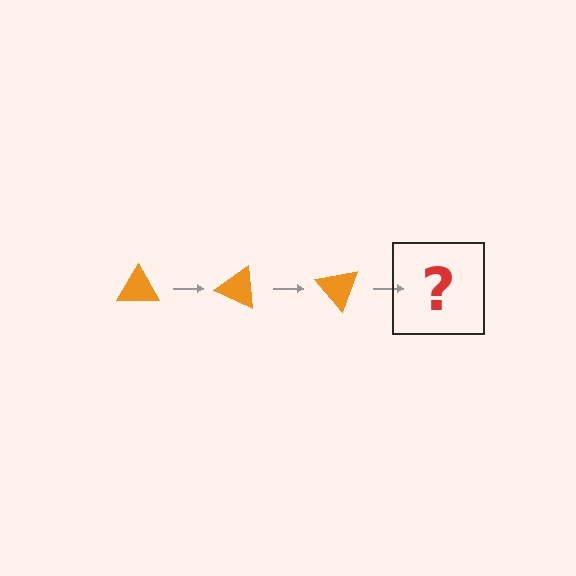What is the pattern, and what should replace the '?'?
The pattern is that the triangle rotates 25 degrees each step. The '?' should be an orange triangle rotated 75 degrees.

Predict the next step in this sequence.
The next step is an orange triangle rotated 75 degrees.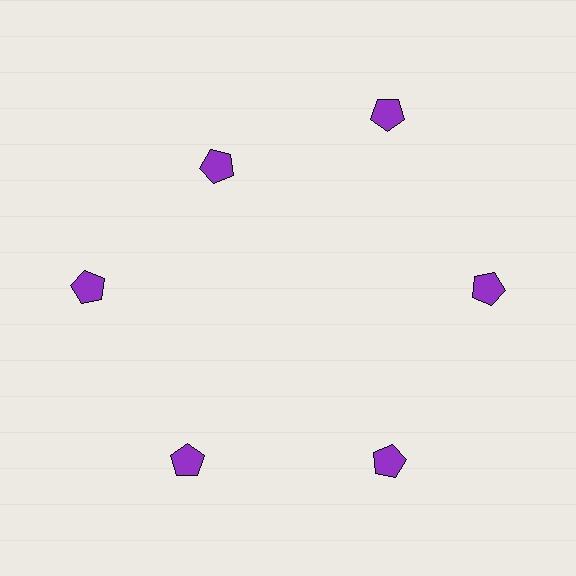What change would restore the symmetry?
The symmetry would be restored by moving it outward, back onto the ring so that all 6 pentagons sit at equal angles and equal distance from the center.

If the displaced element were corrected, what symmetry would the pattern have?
It would have 6-fold rotational symmetry — the pattern would map onto itself every 60 degrees.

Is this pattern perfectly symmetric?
No. The 6 purple pentagons are arranged in a ring, but one element near the 11 o'clock position is pulled inward toward the center, breaking the 6-fold rotational symmetry.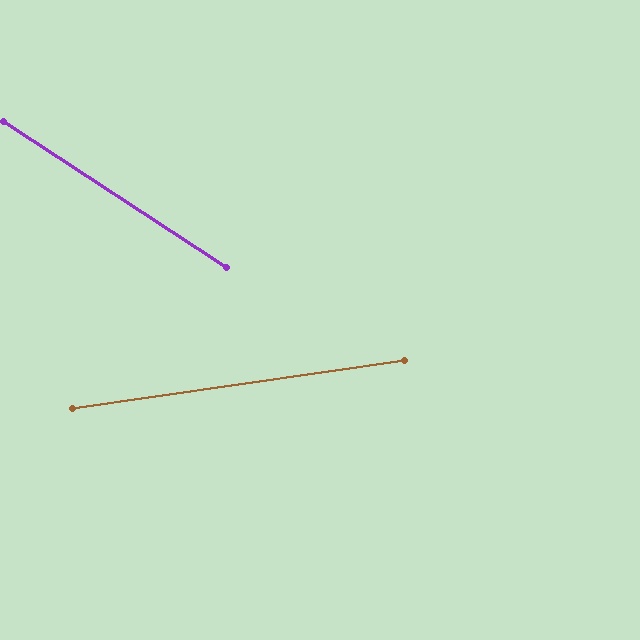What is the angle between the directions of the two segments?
Approximately 41 degrees.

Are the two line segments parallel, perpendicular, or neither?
Neither parallel nor perpendicular — they differ by about 41°.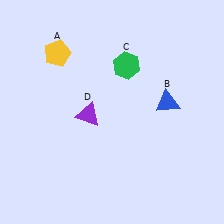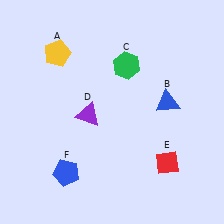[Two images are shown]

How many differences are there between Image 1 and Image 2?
There are 2 differences between the two images.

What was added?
A red diamond (E), a blue pentagon (F) were added in Image 2.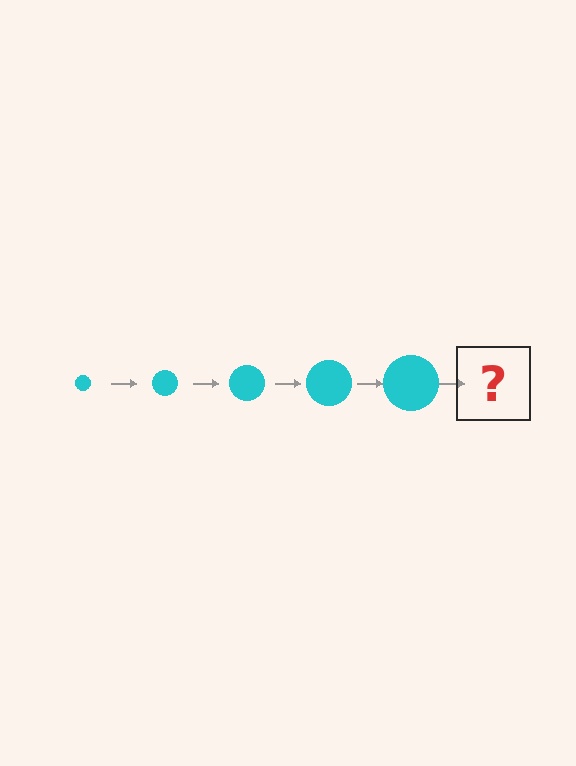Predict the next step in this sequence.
The next step is a cyan circle, larger than the previous one.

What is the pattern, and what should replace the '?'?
The pattern is that the circle gets progressively larger each step. The '?' should be a cyan circle, larger than the previous one.